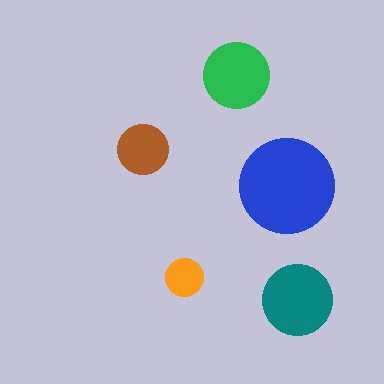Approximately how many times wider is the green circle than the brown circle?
About 1.5 times wider.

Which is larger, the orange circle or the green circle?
The green one.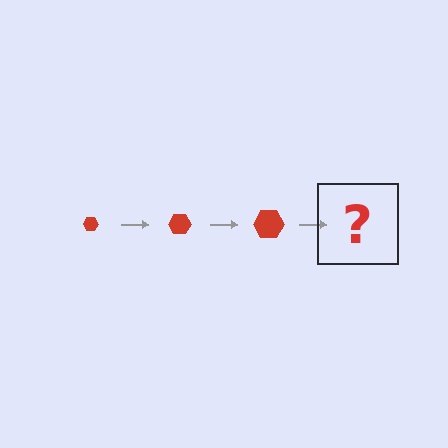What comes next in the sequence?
The next element should be a red hexagon, larger than the previous one.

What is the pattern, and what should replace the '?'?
The pattern is that the hexagon gets progressively larger each step. The '?' should be a red hexagon, larger than the previous one.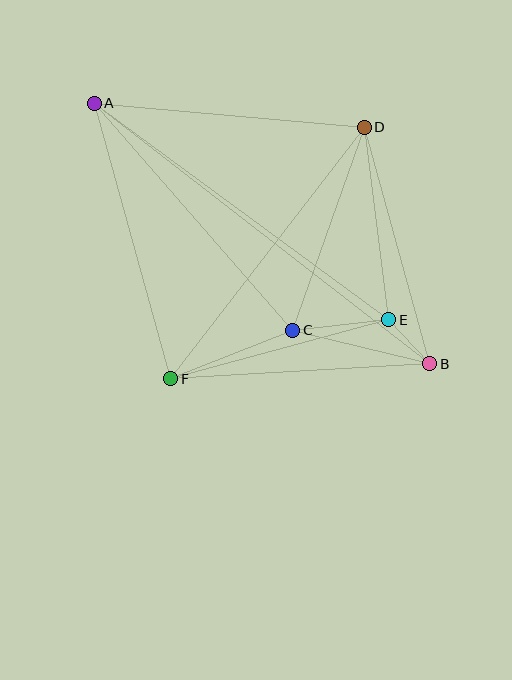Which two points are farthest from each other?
Points A and B are farthest from each other.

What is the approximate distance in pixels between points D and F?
The distance between D and F is approximately 318 pixels.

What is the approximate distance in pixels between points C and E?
The distance between C and E is approximately 96 pixels.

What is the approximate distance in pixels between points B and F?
The distance between B and F is approximately 259 pixels.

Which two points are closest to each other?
Points B and E are closest to each other.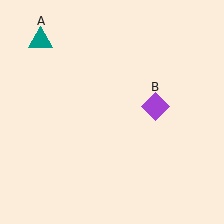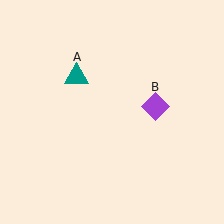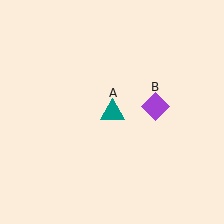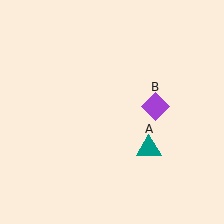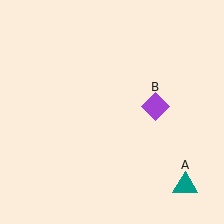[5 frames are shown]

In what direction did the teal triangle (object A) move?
The teal triangle (object A) moved down and to the right.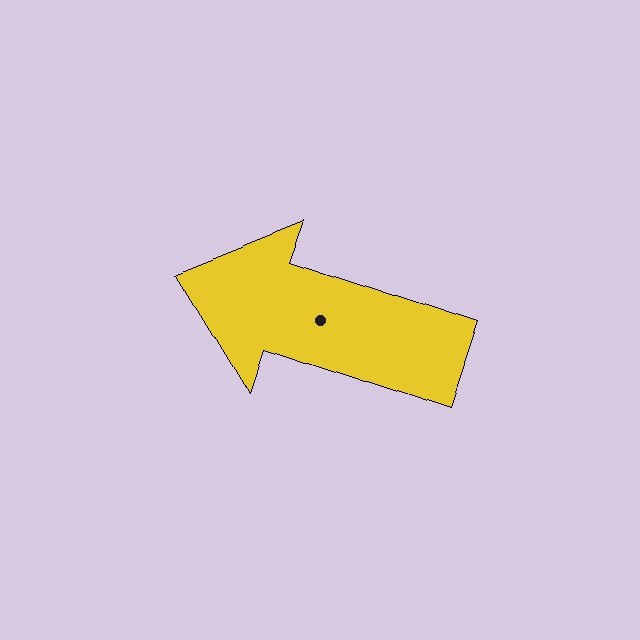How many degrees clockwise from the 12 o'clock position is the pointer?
Approximately 289 degrees.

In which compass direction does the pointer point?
West.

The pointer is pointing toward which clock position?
Roughly 10 o'clock.